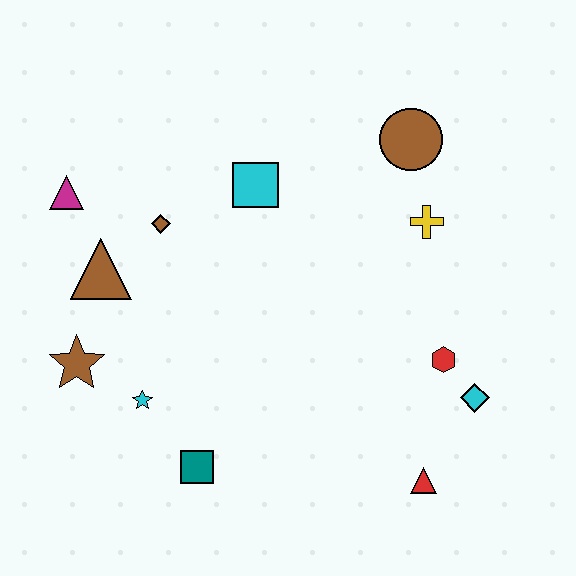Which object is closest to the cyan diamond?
The red hexagon is closest to the cyan diamond.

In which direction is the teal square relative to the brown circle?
The teal square is below the brown circle.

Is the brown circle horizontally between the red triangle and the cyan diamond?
No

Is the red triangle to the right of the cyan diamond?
No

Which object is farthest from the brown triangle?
The cyan diamond is farthest from the brown triangle.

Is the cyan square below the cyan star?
No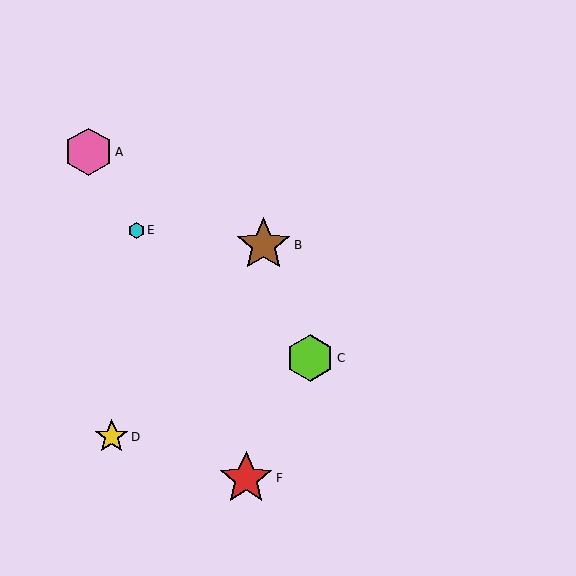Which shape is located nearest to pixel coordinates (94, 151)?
The pink hexagon (labeled A) at (88, 152) is nearest to that location.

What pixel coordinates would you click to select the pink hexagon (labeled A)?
Click at (88, 152) to select the pink hexagon A.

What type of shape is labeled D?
Shape D is a yellow star.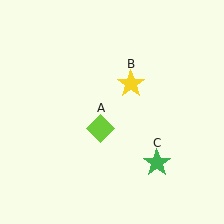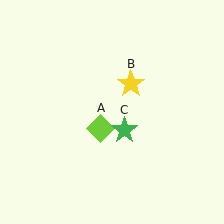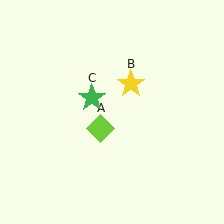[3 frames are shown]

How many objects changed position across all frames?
1 object changed position: green star (object C).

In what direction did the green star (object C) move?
The green star (object C) moved up and to the left.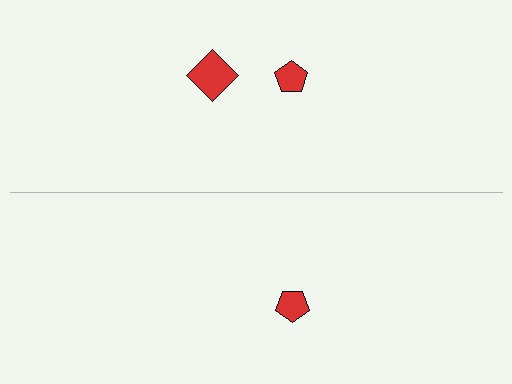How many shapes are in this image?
There are 3 shapes in this image.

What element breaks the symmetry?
A red diamond is missing from the bottom side.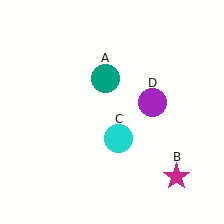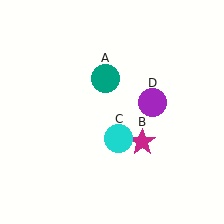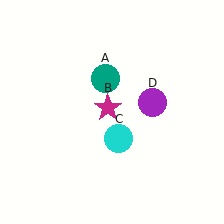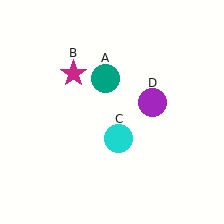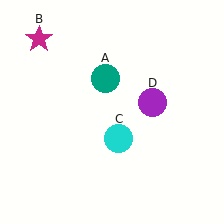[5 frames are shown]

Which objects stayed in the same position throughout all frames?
Teal circle (object A) and cyan circle (object C) and purple circle (object D) remained stationary.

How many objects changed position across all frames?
1 object changed position: magenta star (object B).